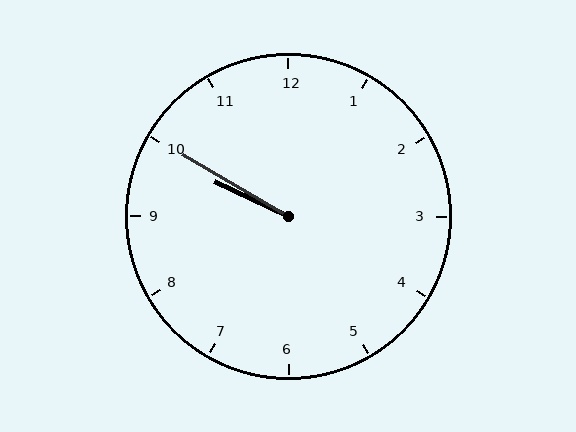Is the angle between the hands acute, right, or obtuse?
It is acute.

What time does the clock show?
9:50.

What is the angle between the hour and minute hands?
Approximately 5 degrees.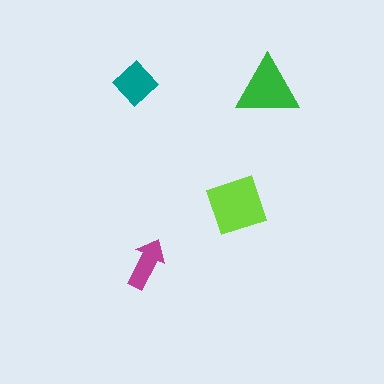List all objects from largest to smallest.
The lime diamond, the green triangle, the teal diamond, the magenta arrow.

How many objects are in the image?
There are 4 objects in the image.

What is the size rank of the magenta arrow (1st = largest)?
4th.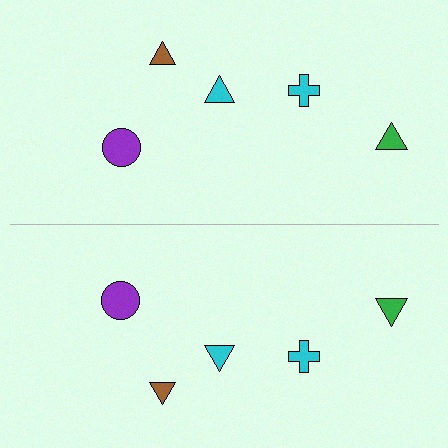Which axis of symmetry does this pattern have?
The pattern has a horizontal axis of symmetry running through the center of the image.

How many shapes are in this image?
There are 10 shapes in this image.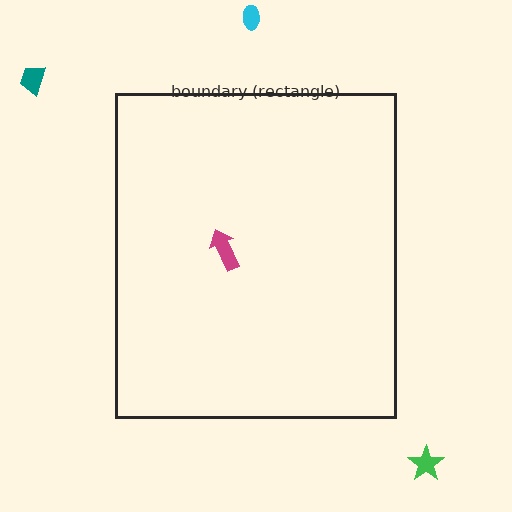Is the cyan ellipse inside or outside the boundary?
Outside.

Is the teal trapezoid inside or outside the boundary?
Outside.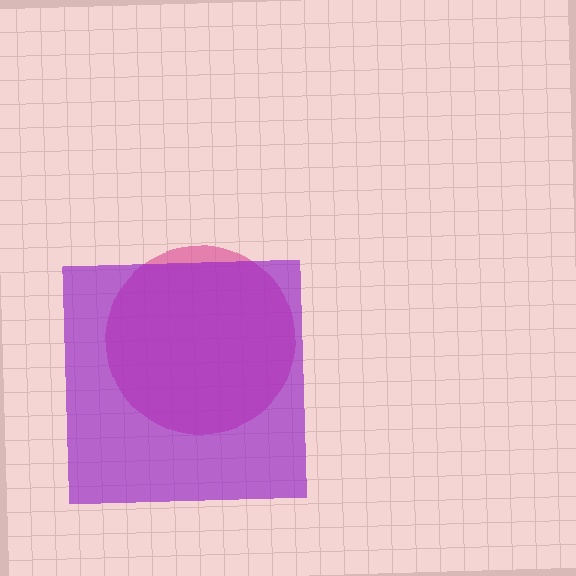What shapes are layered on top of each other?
The layered shapes are: a pink circle, a purple square.